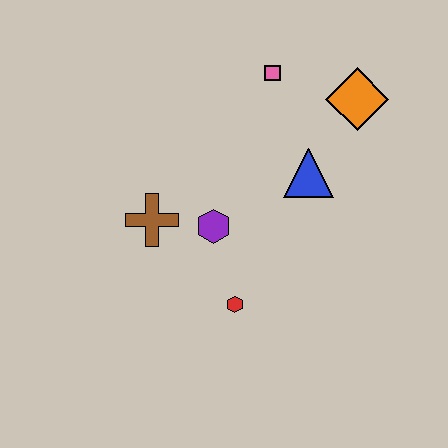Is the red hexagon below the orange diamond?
Yes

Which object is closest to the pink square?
The orange diamond is closest to the pink square.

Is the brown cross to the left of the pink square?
Yes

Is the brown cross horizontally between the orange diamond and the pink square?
No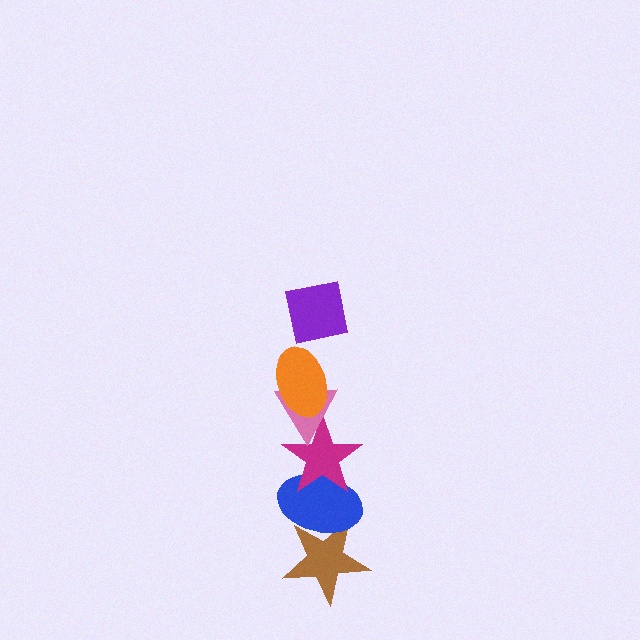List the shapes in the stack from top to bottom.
From top to bottom: the purple square, the orange ellipse, the pink triangle, the magenta star, the blue ellipse, the brown star.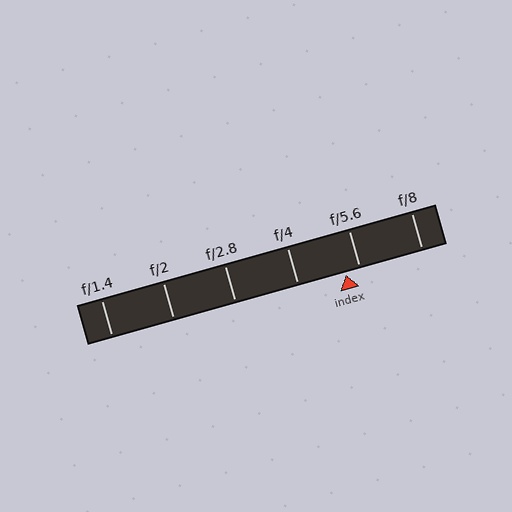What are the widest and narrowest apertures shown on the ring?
The widest aperture shown is f/1.4 and the narrowest is f/8.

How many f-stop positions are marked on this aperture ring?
There are 6 f-stop positions marked.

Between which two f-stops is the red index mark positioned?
The index mark is between f/4 and f/5.6.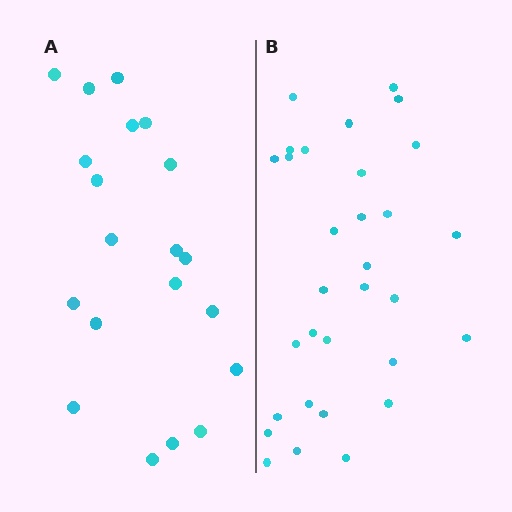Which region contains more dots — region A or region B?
Region B (the right region) has more dots.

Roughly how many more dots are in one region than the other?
Region B has roughly 12 or so more dots than region A.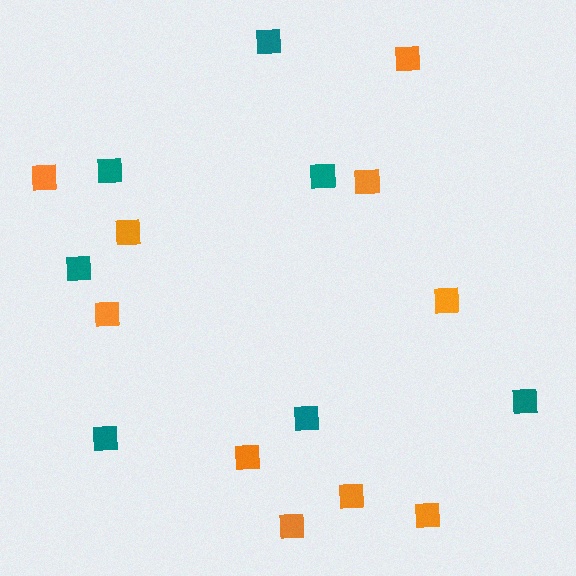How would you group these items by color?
There are 2 groups: one group of teal squares (7) and one group of orange squares (10).